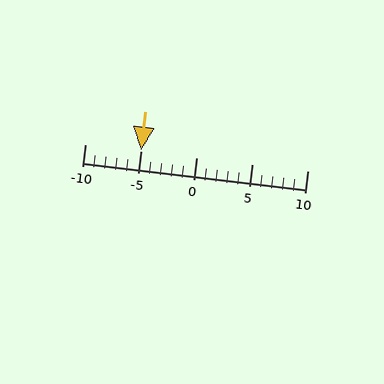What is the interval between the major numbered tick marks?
The major tick marks are spaced 5 units apart.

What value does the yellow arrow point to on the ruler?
The yellow arrow points to approximately -5.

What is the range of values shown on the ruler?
The ruler shows values from -10 to 10.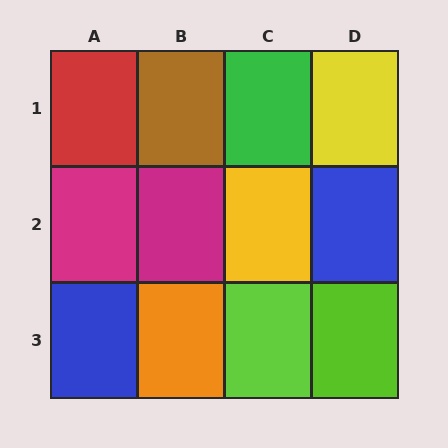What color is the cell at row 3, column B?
Orange.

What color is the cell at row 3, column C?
Lime.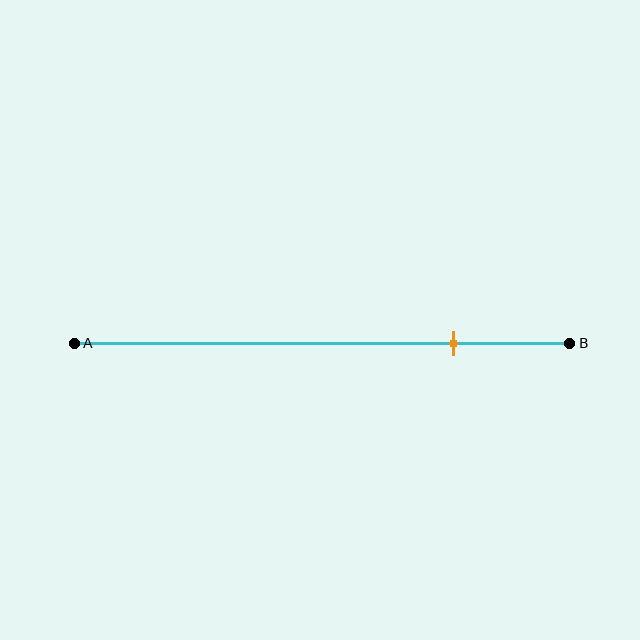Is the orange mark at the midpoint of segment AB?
No, the mark is at about 75% from A, not at the 50% midpoint.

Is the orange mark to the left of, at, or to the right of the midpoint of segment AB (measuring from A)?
The orange mark is to the right of the midpoint of segment AB.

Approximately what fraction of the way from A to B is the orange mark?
The orange mark is approximately 75% of the way from A to B.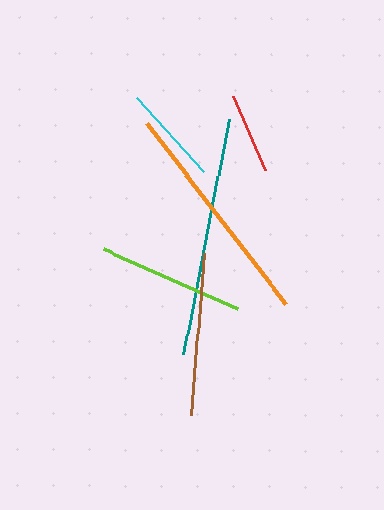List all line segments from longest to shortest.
From longest to shortest: teal, orange, brown, lime, cyan, red.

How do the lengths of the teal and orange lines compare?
The teal and orange lines are approximately the same length.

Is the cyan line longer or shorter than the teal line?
The teal line is longer than the cyan line.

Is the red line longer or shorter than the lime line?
The lime line is longer than the red line.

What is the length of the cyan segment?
The cyan segment is approximately 100 pixels long.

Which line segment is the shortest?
The red line is the shortest at approximately 80 pixels.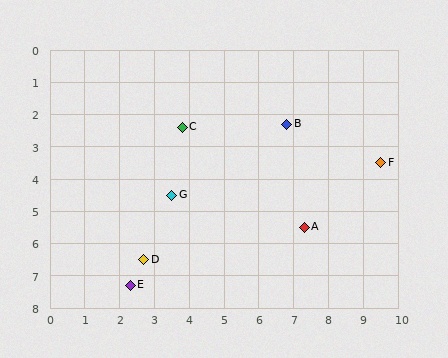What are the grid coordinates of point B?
Point B is at approximately (6.8, 2.3).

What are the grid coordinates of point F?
Point F is at approximately (9.5, 3.5).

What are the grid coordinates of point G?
Point G is at approximately (3.5, 4.5).